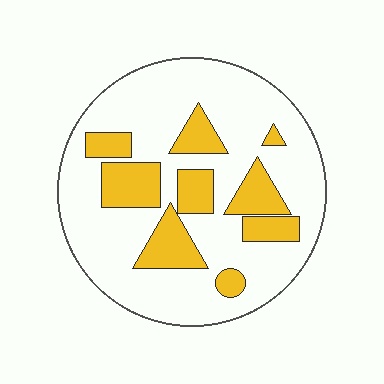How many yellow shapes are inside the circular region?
9.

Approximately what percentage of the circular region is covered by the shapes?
Approximately 25%.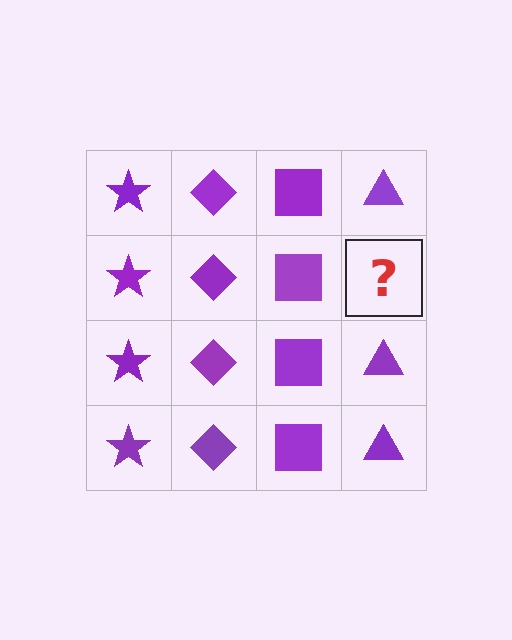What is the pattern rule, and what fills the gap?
The rule is that each column has a consistent shape. The gap should be filled with a purple triangle.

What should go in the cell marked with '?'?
The missing cell should contain a purple triangle.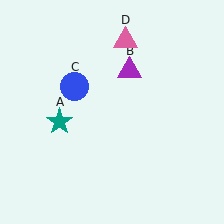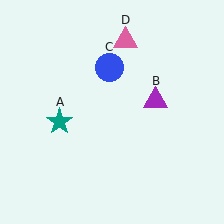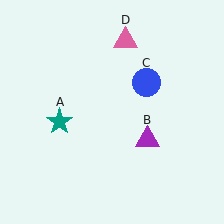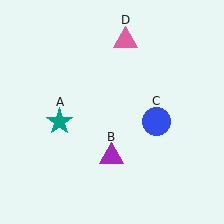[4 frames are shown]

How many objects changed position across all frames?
2 objects changed position: purple triangle (object B), blue circle (object C).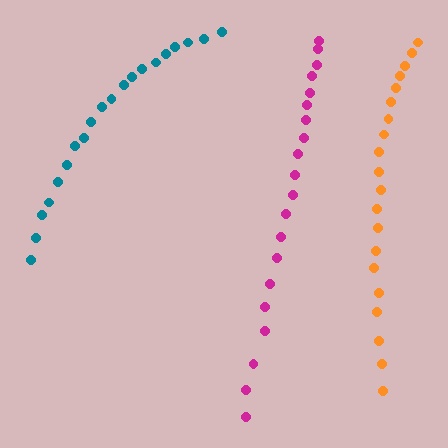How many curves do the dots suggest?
There are 3 distinct paths.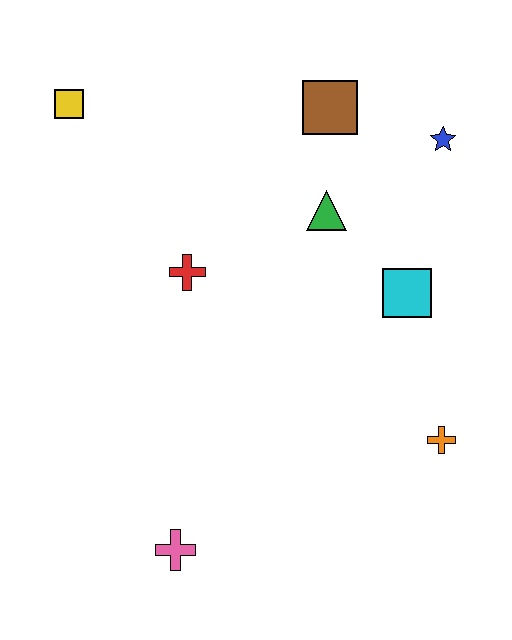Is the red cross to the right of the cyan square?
No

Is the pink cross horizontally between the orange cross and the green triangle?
No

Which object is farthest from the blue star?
The pink cross is farthest from the blue star.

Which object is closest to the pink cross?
The red cross is closest to the pink cross.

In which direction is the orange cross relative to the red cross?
The orange cross is to the right of the red cross.